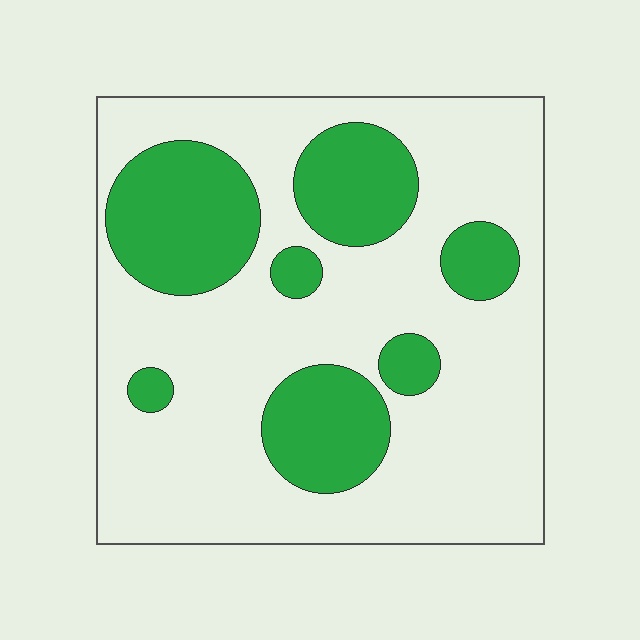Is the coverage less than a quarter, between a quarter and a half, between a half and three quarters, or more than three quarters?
Between a quarter and a half.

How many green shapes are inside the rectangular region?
7.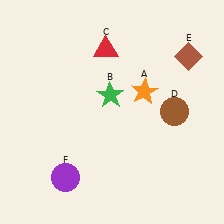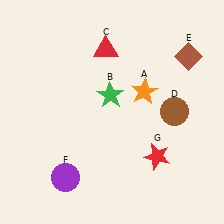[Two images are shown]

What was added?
A red star (G) was added in Image 2.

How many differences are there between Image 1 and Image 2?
There is 1 difference between the two images.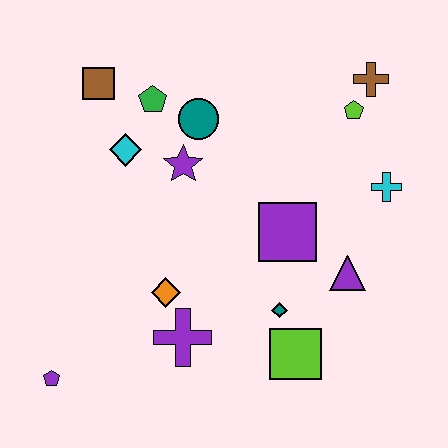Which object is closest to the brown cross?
The lime pentagon is closest to the brown cross.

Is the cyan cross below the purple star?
Yes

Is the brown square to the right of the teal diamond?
No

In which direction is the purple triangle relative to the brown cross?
The purple triangle is below the brown cross.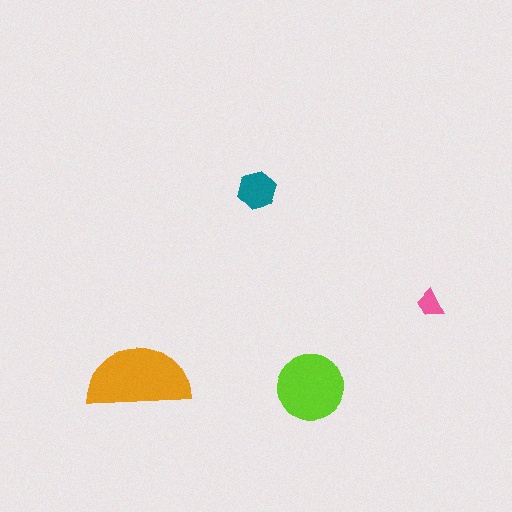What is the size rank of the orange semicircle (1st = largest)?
1st.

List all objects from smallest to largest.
The pink trapezoid, the teal hexagon, the lime circle, the orange semicircle.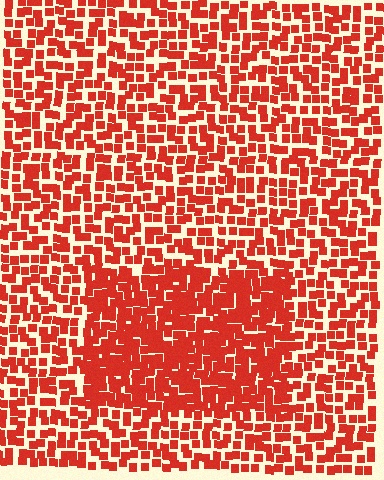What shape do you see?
I see a rectangle.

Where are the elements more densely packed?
The elements are more densely packed inside the rectangle boundary.